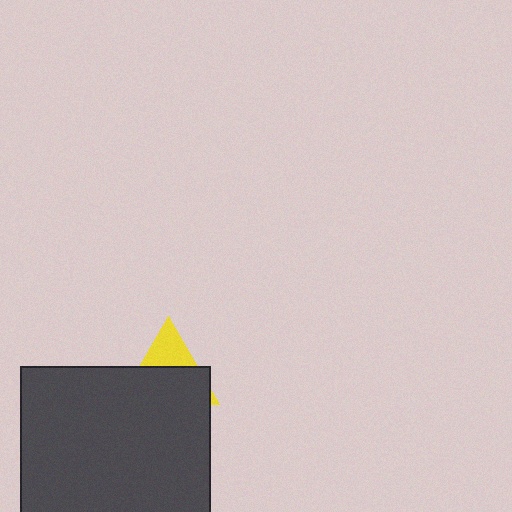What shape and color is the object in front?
The object in front is a dark gray square.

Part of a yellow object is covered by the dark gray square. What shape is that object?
It is a triangle.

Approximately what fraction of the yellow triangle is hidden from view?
Roughly 68% of the yellow triangle is hidden behind the dark gray square.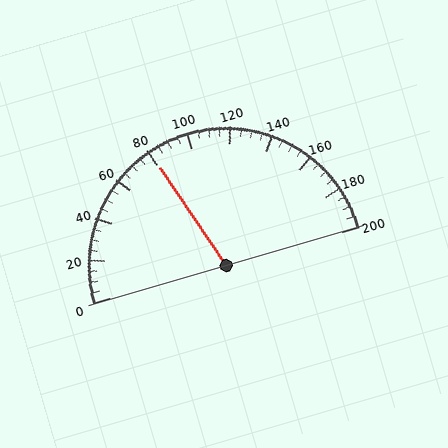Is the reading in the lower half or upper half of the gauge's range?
The reading is in the lower half of the range (0 to 200).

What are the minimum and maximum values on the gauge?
The gauge ranges from 0 to 200.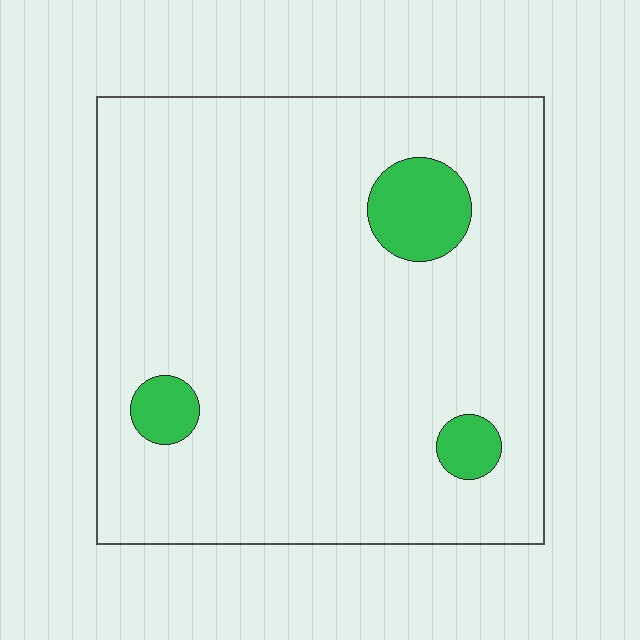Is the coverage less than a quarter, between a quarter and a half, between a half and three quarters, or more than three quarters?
Less than a quarter.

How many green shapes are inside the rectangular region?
3.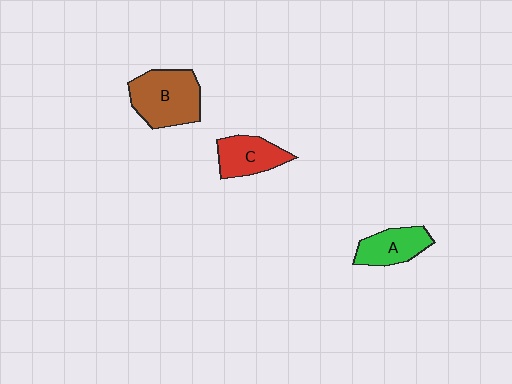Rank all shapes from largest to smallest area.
From largest to smallest: B (brown), C (red), A (green).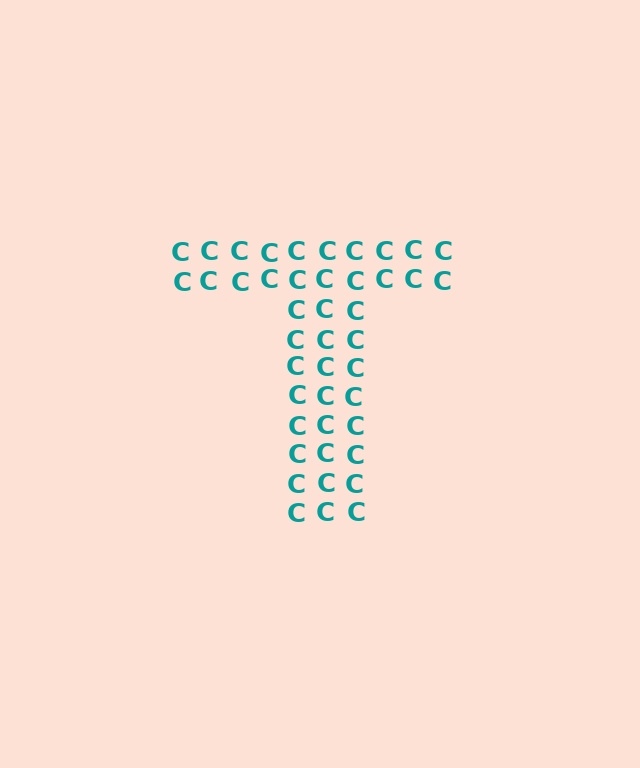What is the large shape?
The large shape is the letter T.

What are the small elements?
The small elements are letter C's.